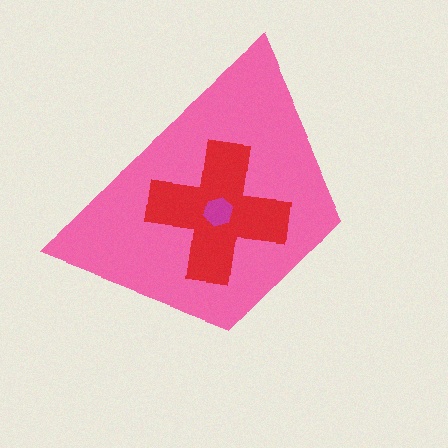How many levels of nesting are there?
3.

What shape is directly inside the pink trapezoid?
The red cross.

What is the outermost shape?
The pink trapezoid.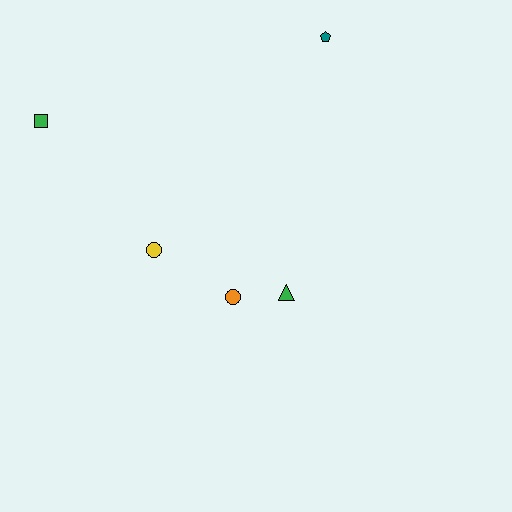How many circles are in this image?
There are 2 circles.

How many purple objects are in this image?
There are no purple objects.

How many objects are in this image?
There are 5 objects.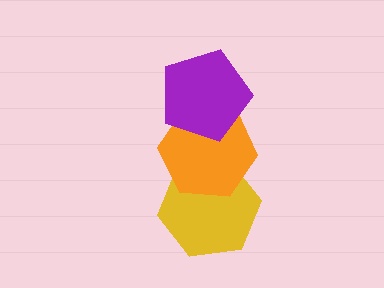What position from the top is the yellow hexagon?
The yellow hexagon is 3rd from the top.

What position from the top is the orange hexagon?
The orange hexagon is 2nd from the top.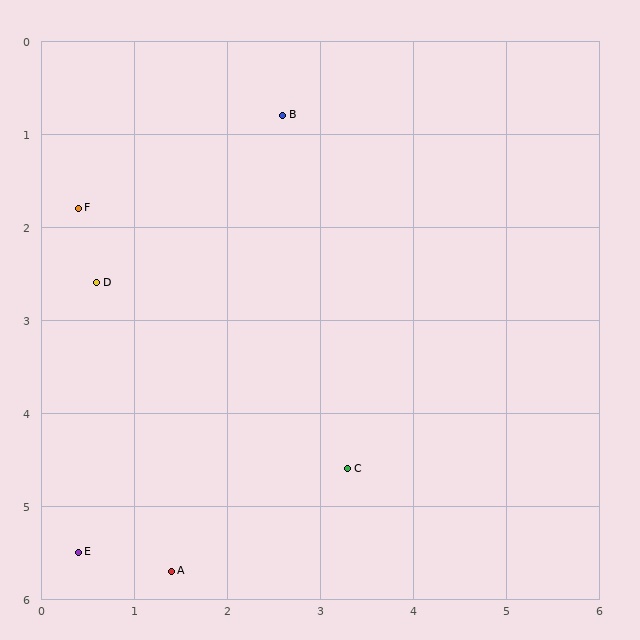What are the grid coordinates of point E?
Point E is at approximately (0.4, 5.5).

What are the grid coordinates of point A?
Point A is at approximately (1.4, 5.7).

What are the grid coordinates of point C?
Point C is at approximately (3.3, 4.6).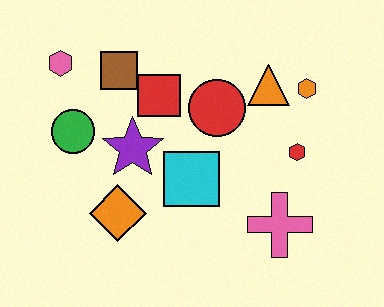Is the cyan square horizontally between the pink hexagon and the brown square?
No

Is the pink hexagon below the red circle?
No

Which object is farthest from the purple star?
The orange hexagon is farthest from the purple star.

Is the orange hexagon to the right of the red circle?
Yes